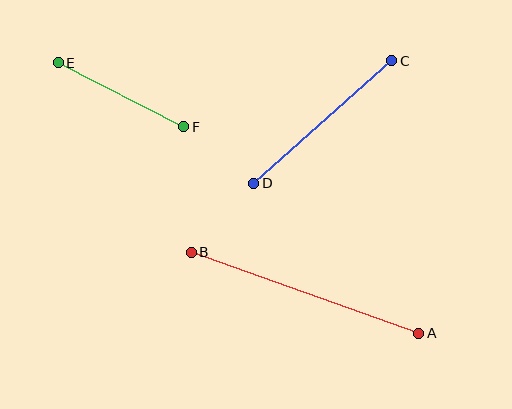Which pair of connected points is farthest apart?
Points A and B are farthest apart.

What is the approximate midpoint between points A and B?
The midpoint is at approximately (305, 293) pixels.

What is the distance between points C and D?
The distance is approximately 184 pixels.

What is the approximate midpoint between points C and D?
The midpoint is at approximately (323, 122) pixels.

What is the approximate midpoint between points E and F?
The midpoint is at approximately (121, 95) pixels.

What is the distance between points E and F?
The distance is approximately 141 pixels.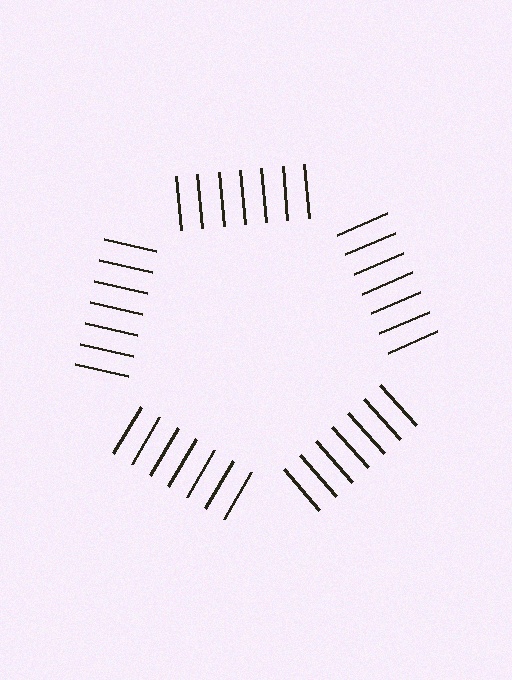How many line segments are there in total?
35 — 7 along each of the 5 edges.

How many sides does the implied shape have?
5 sides — the line-ends trace a pentagon.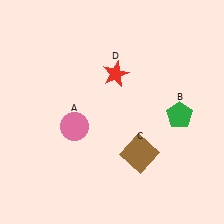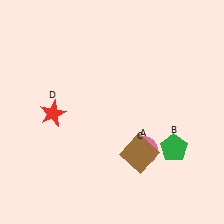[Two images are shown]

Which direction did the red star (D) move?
The red star (D) moved left.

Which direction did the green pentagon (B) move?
The green pentagon (B) moved down.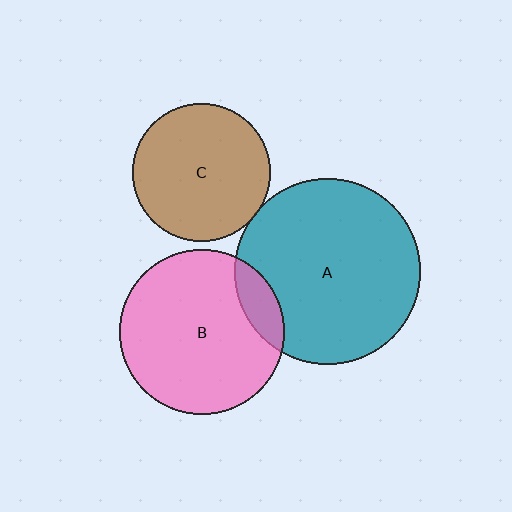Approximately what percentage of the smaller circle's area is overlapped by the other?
Approximately 5%.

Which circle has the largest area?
Circle A (teal).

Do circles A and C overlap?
Yes.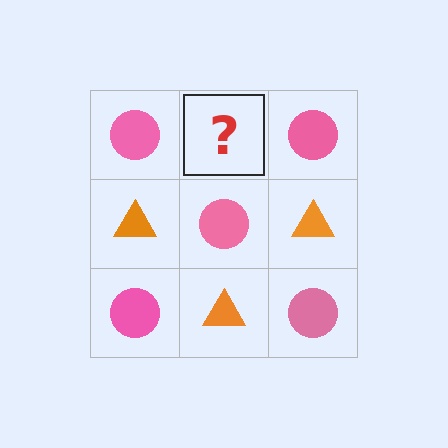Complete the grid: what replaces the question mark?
The question mark should be replaced with an orange triangle.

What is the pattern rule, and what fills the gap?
The rule is that it alternates pink circle and orange triangle in a checkerboard pattern. The gap should be filled with an orange triangle.